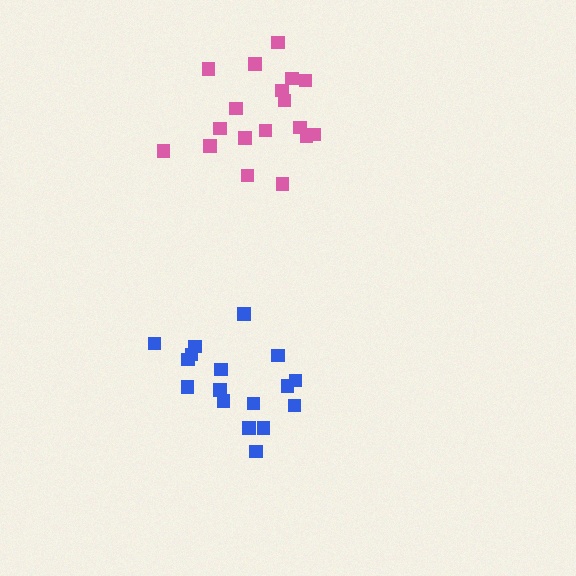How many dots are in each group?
Group 1: 17 dots, Group 2: 18 dots (35 total).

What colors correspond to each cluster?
The clusters are colored: blue, pink.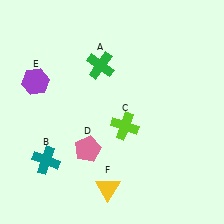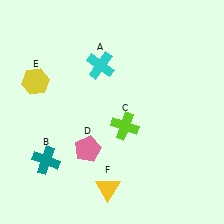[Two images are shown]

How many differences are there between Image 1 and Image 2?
There are 2 differences between the two images.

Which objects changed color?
A changed from green to cyan. E changed from purple to yellow.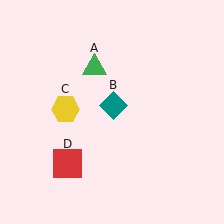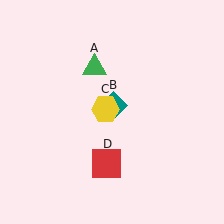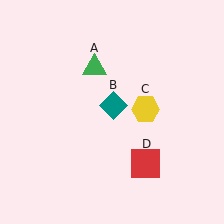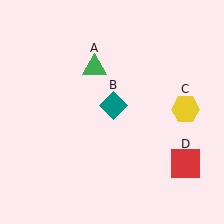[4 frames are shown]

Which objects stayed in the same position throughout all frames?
Green triangle (object A) and teal diamond (object B) remained stationary.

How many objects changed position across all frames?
2 objects changed position: yellow hexagon (object C), red square (object D).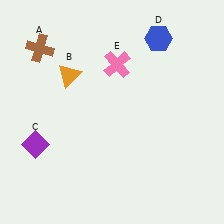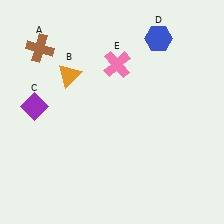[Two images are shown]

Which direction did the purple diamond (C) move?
The purple diamond (C) moved up.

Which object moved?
The purple diamond (C) moved up.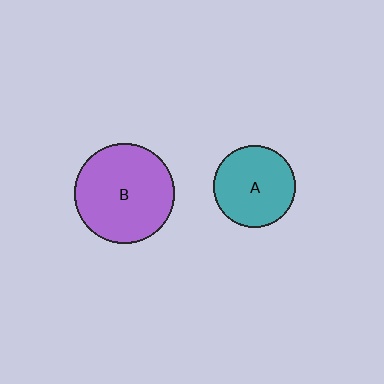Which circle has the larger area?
Circle B (purple).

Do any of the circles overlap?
No, none of the circles overlap.